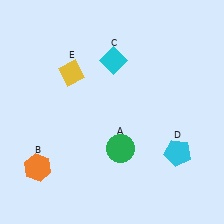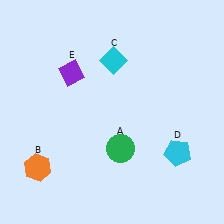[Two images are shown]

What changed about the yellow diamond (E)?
In Image 1, E is yellow. In Image 2, it changed to purple.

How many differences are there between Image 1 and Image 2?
There is 1 difference between the two images.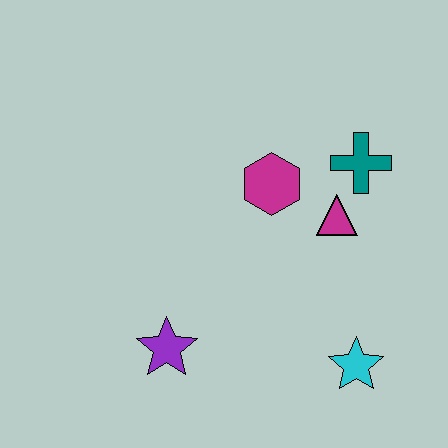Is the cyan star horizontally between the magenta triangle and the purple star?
No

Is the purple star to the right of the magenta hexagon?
No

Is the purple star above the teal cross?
No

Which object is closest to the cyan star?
The magenta triangle is closest to the cyan star.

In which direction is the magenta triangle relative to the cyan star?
The magenta triangle is above the cyan star.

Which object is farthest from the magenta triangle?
The purple star is farthest from the magenta triangle.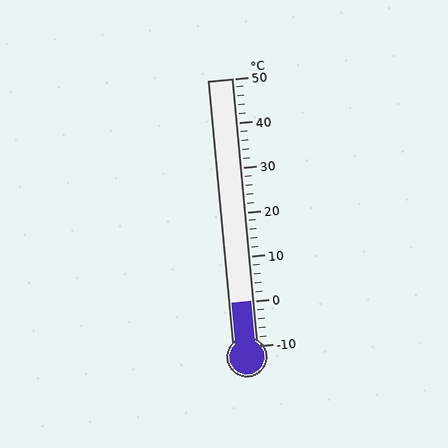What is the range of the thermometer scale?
The thermometer scale ranges from -10°C to 50°C.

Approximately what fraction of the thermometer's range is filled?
The thermometer is filled to approximately 15% of its range.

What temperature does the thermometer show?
The thermometer shows approximately 0°C.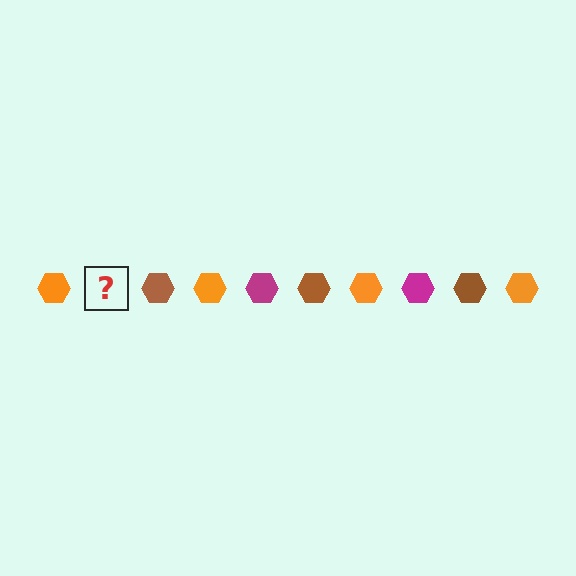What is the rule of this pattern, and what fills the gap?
The rule is that the pattern cycles through orange, magenta, brown hexagons. The gap should be filled with a magenta hexagon.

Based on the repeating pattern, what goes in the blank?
The blank should be a magenta hexagon.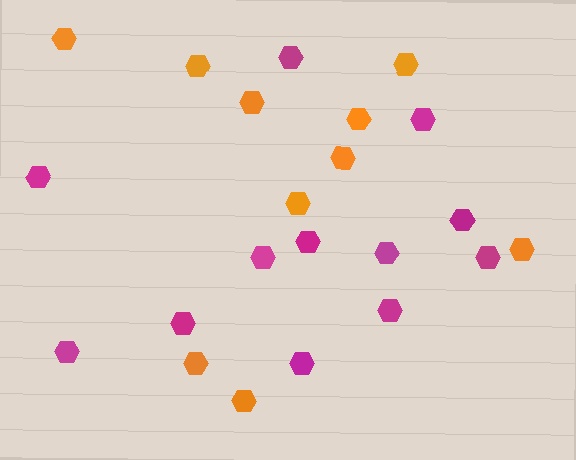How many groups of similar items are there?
There are 2 groups: one group of orange hexagons (10) and one group of magenta hexagons (12).